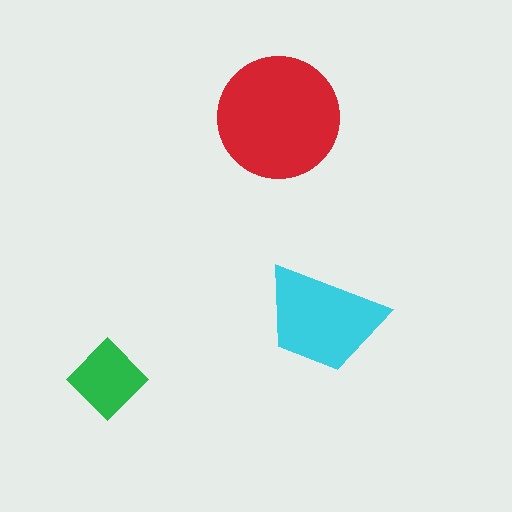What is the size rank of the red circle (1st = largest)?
1st.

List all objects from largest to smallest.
The red circle, the cyan trapezoid, the green diamond.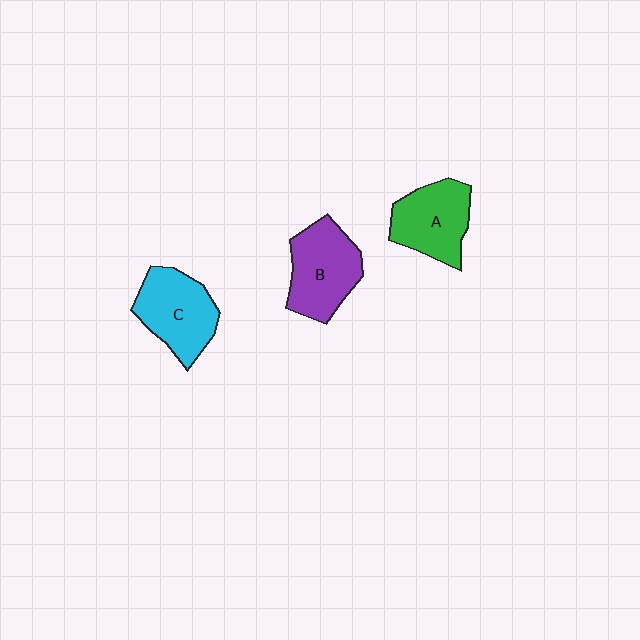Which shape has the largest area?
Shape B (purple).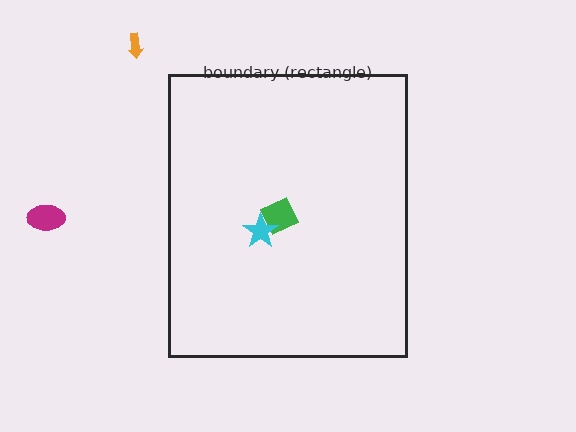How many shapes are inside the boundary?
2 inside, 2 outside.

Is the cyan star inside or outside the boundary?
Inside.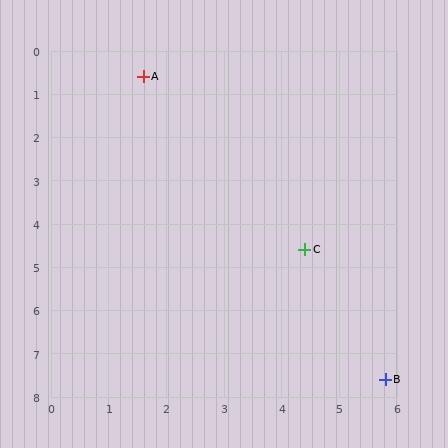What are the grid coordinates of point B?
Point B is at approximately (5.8, 7.6).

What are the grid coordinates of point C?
Point C is at approximately (4.4, 4.6).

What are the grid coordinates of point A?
Point A is at approximately (1.6, 0.6).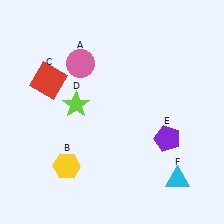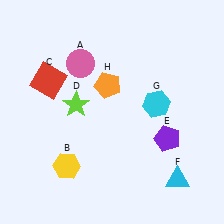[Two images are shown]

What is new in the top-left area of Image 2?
An orange pentagon (H) was added in the top-left area of Image 2.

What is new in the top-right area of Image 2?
A cyan hexagon (G) was added in the top-right area of Image 2.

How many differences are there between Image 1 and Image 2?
There are 2 differences between the two images.